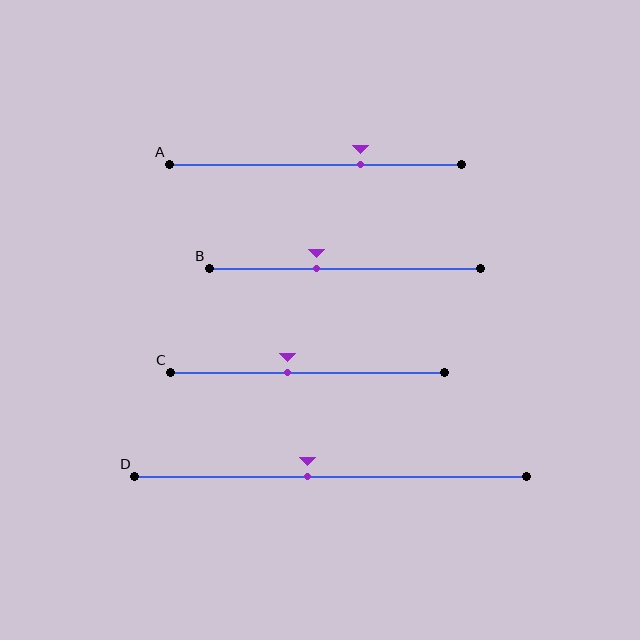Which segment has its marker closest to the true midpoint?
Segment D has its marker closest to the true midpoint.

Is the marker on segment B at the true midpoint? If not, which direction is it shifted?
No, the marker on segment B is shifted to the left by about 11% of the segment length.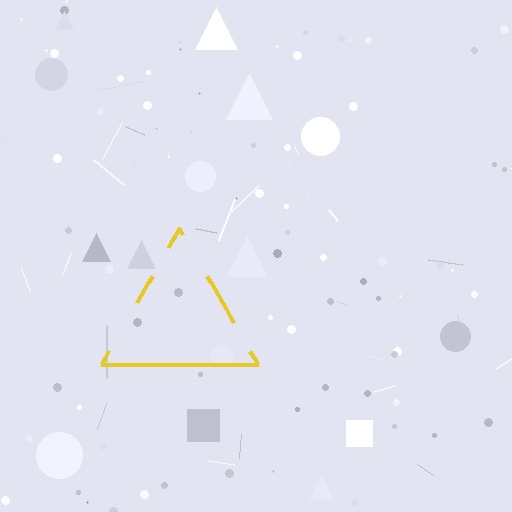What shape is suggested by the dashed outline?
The dashed outline suggests a triangle.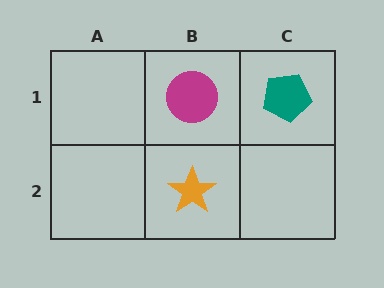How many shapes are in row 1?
2 shapes.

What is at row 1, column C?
A teal pentagon.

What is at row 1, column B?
A magenta circle.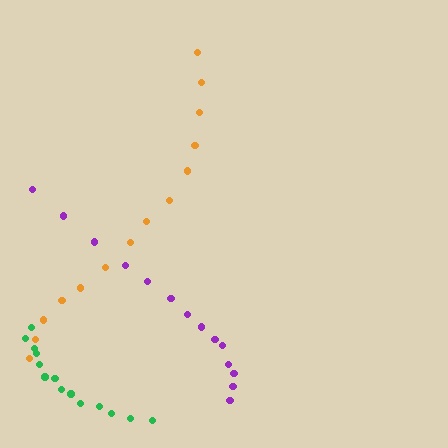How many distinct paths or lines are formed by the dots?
There are 3 distinct paths.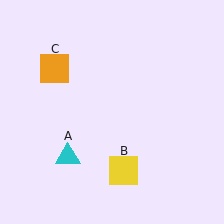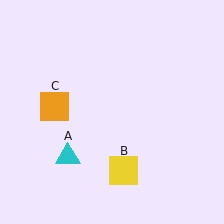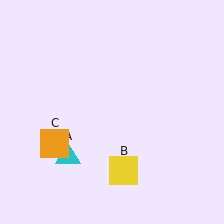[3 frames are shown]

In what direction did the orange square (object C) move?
The orange square (object C) moved down.